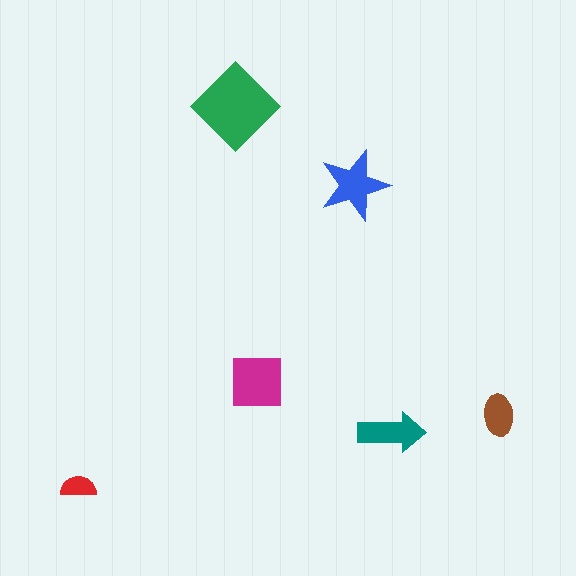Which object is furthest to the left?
The red semicircle is leftmost.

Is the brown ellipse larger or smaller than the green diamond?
Smaller.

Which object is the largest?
The green diamond.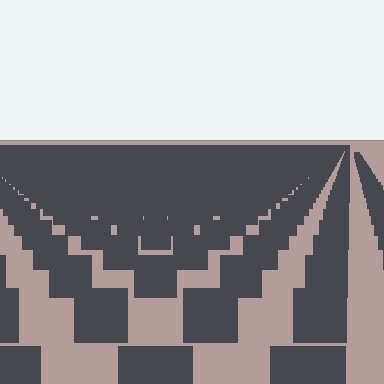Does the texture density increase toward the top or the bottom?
Density increases toward the top.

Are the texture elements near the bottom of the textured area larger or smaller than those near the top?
Larger. Near the bottom, elements are closer to the viewer and appear at a bigger on-screen size.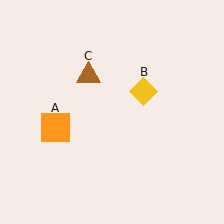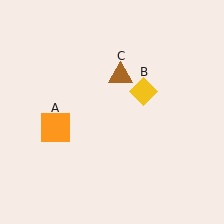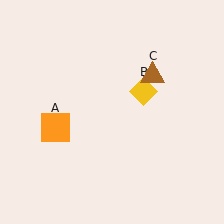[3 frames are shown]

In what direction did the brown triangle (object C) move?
The brown triangle (object C) moved right.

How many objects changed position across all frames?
1 object changed position: brown triangle (object C).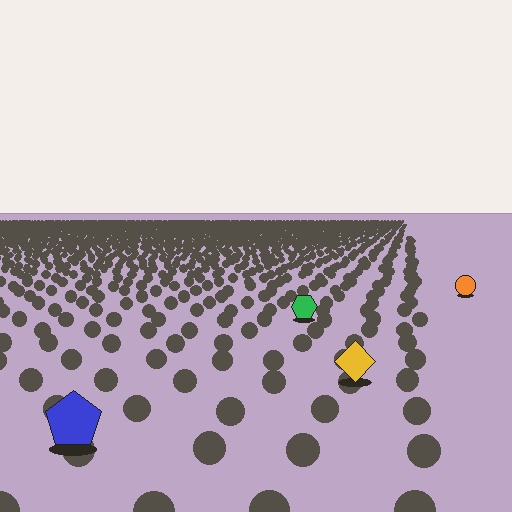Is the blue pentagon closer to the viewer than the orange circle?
Yes. The blue pentagon is closer — you can tell from the texture gradient: the ground texture is coarser near it.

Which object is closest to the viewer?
The blue pentagon is closest. The texture marks near it are larger and more spread out.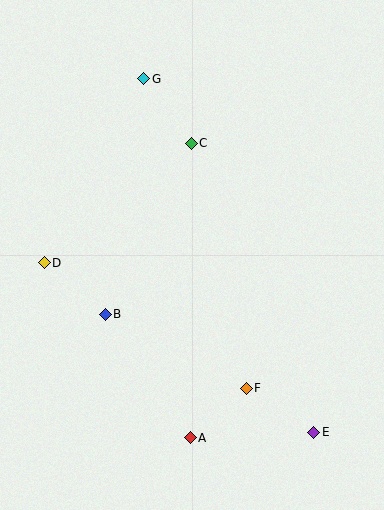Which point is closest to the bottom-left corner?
Point A is closest to the bottom-left corner.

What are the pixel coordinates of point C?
Point C is at (191, 143).